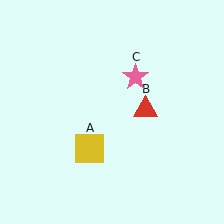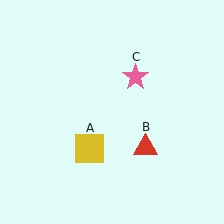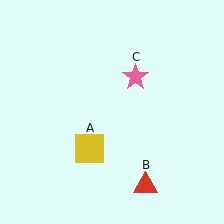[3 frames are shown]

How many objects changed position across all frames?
1 object changed position: red triangle (object B).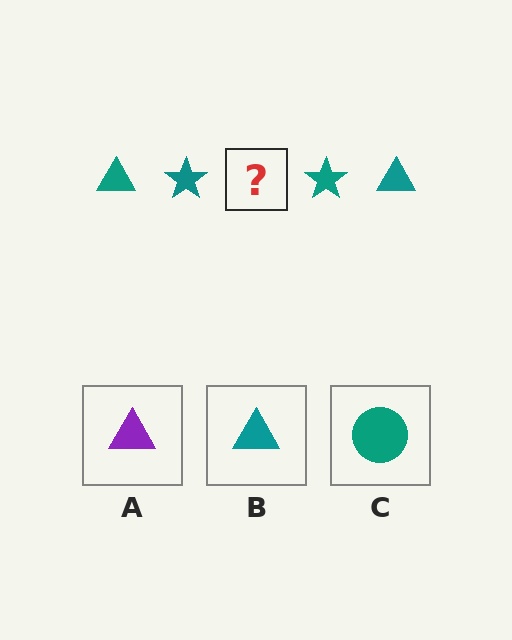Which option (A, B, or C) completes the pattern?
B.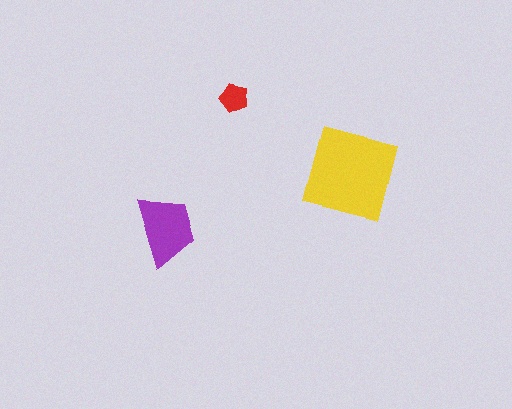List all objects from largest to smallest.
The yellow square, the purple trapezoid, the red pentagon.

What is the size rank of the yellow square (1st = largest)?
1st.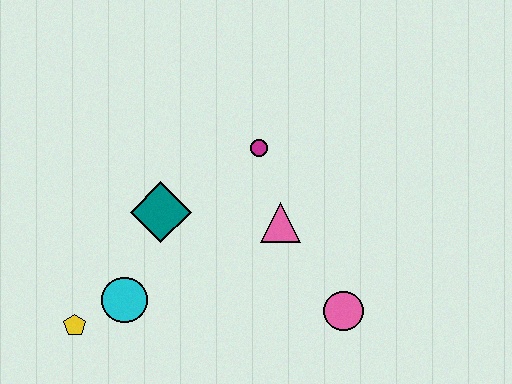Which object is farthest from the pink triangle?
The yellow pentagon is farthest from the pink triangle.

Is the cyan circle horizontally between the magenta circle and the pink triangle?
No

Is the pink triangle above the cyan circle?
Yes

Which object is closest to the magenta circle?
The pink triangle is closest to the magenta circle.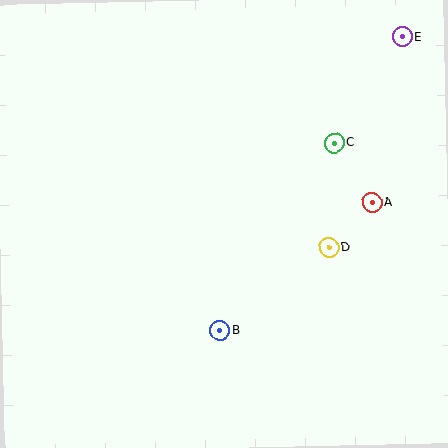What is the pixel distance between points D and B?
The distance between D and B is 136 pixels.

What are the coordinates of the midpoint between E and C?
The midpoint between E and C is at (368, 90).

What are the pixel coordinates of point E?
Point E is at (402, 37).